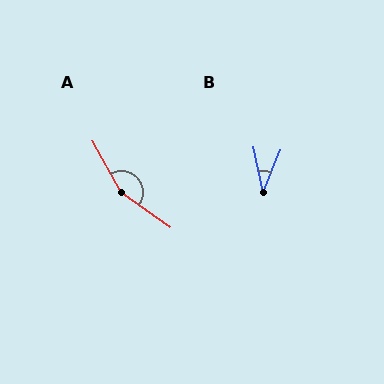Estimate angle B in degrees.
Approximately 35 degrees.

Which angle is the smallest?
B, at approximately 35 degrees.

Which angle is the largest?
A, at approximately 154 degrees.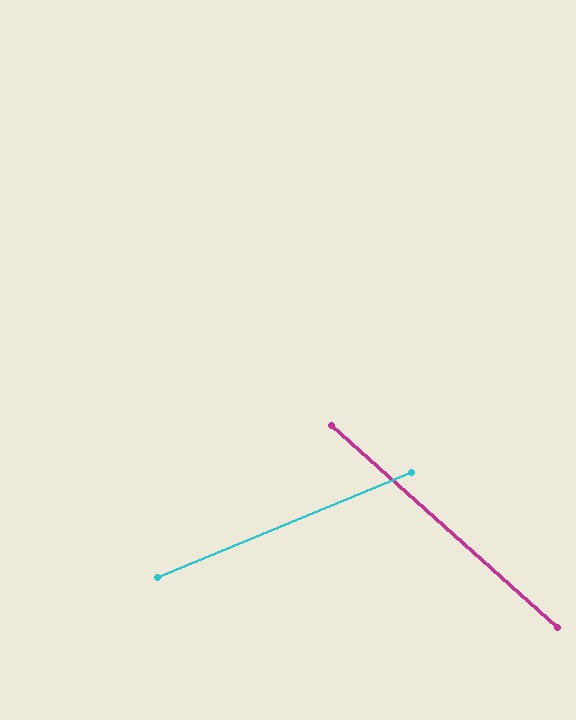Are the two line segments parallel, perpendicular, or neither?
Neither parallel nor perpendicular — they differ by about 64°.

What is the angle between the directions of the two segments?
Approximately 64 degrees.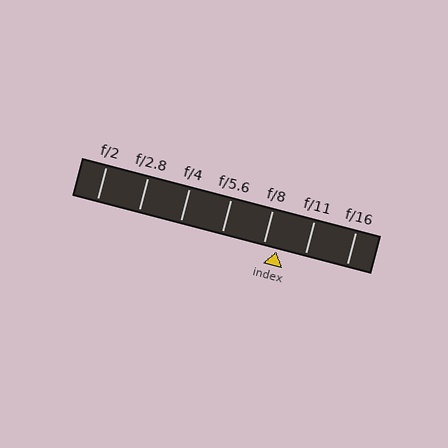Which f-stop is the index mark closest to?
The index mark is closest to f/8.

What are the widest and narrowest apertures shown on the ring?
The widest aperture shown is f/2 and the narrowest is f/16.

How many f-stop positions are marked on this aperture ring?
There are 7 f-stop positions marked.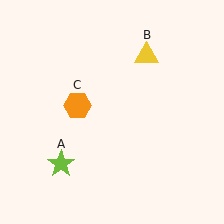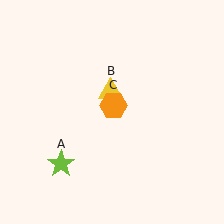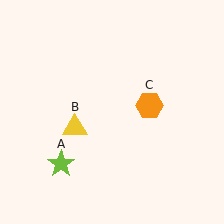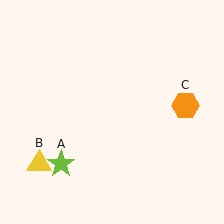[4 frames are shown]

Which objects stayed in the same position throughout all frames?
Lime star (object A) remained stationary.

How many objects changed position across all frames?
2 objects changed position: yellow triangle (object B), orange hexagon (object C).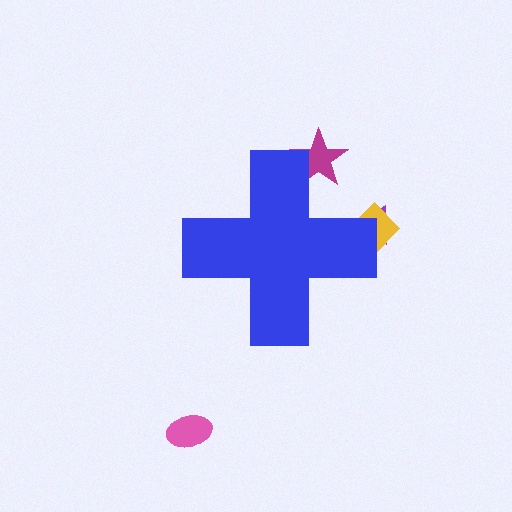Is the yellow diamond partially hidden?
Yes, the yellow diamond is partially hidden behind the blue cross.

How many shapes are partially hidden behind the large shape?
3 shapes are partially hidden.